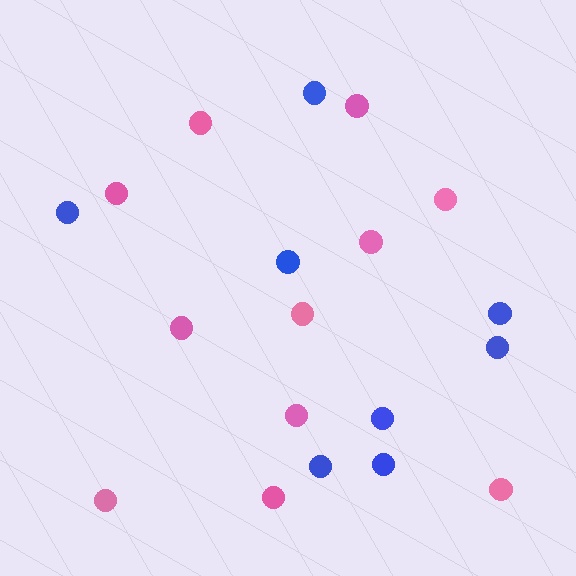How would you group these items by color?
There are 2 groups: one group of blue circles (8) and one group of pink circles (11).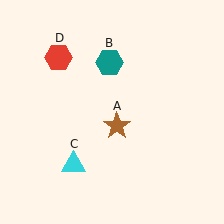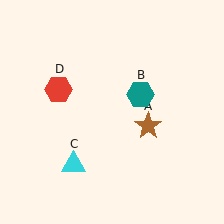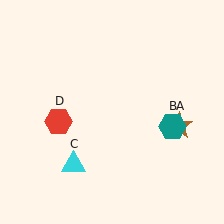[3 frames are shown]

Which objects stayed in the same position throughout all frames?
Cyan triangle (object C) remained stationary.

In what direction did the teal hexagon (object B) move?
The teal hexagon (object B) moved down and to the right.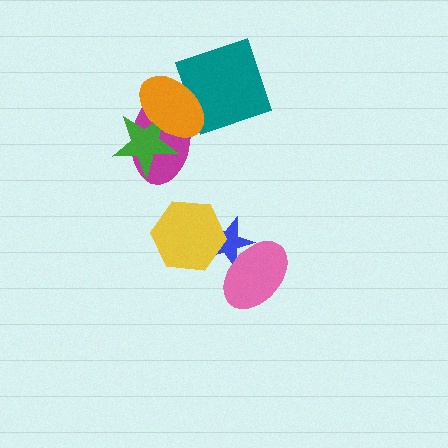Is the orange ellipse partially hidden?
No, no other shape covers it.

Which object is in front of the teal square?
The orange ellipse is in front of the teal square.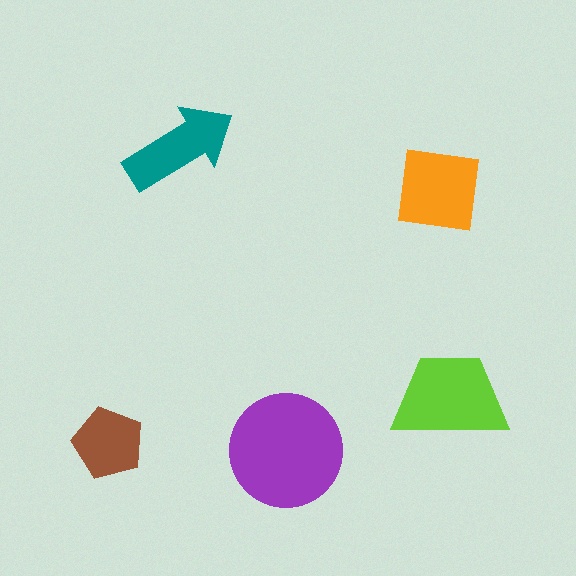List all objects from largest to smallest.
The purple circle, the lime trapezoid, the orange square, the teal arrow, the brown pentagon.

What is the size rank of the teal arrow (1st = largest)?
4th.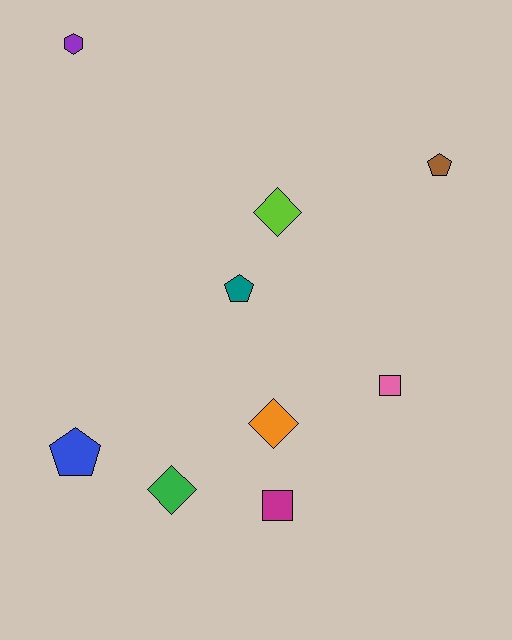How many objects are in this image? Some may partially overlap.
There are 9 objects.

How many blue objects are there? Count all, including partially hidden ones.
There is 1 blue object.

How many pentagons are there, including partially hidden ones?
There are 3 pentagons.